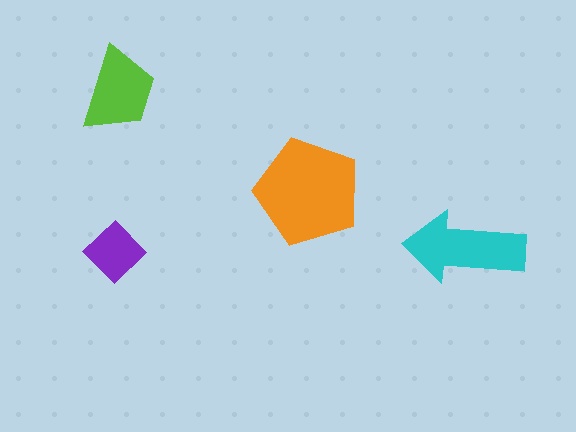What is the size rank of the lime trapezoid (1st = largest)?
3rd.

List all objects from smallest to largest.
The purple diamond, the lime trapezoid, the cyan arrow, the orange pentagon.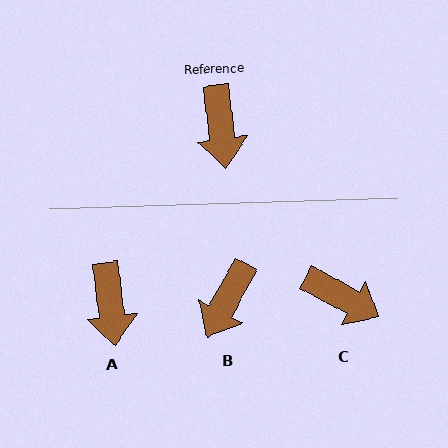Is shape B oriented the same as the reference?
No, it is off by about 35 degrees.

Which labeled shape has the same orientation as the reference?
A.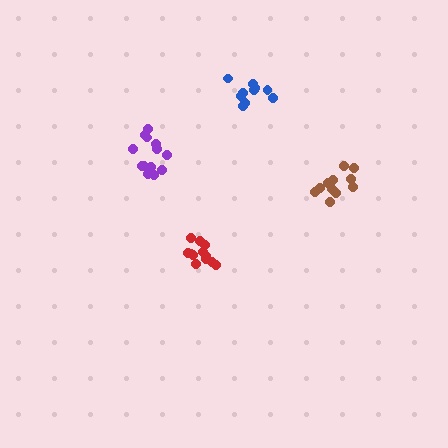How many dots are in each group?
Group 1: 10 dots, Group 2: 12 dots, Group 3: 13 dots, Group 4: 11 dots (46 total).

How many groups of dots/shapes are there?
There are 4 groups.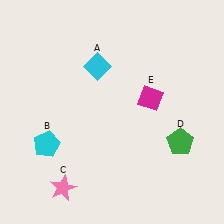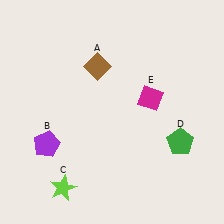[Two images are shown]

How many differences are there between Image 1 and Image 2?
There are 3 differences between the two images.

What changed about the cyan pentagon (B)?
In Image 1, B is cyan. In Image 2, it changed to purple.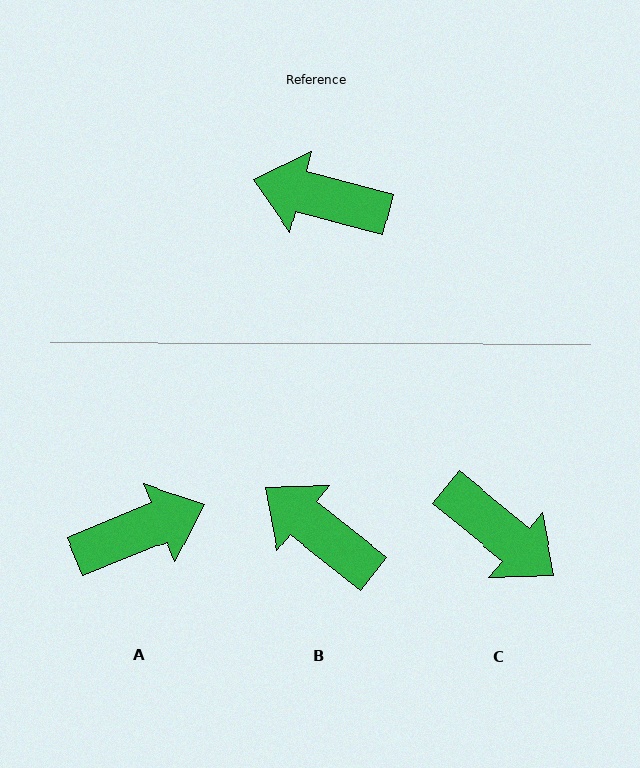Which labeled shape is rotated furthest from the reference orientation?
C, about 155 degrees away.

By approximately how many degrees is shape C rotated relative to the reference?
Approximately 155 degrees counter-clockwise.